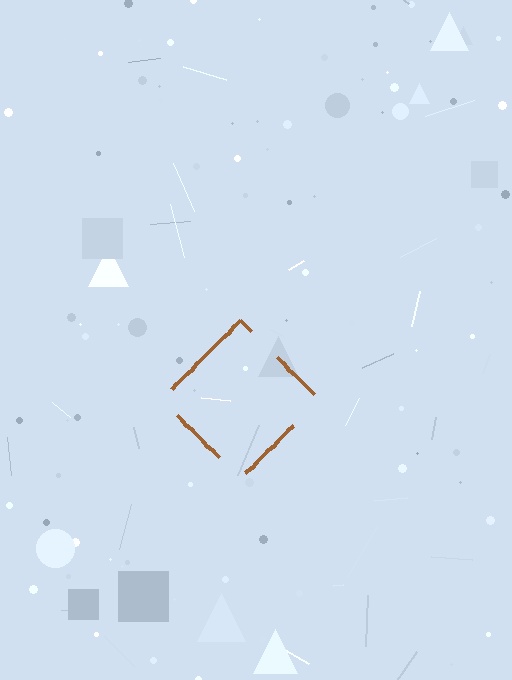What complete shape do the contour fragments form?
The contour fragments form a diamond.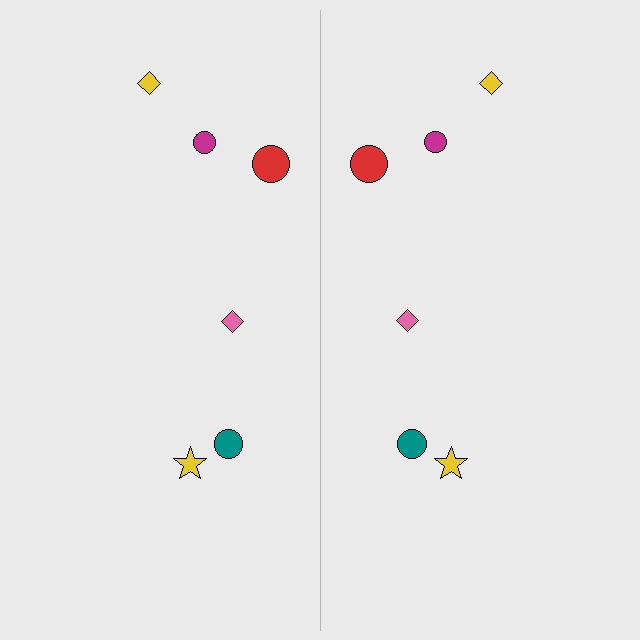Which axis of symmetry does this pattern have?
The pattern has a vertical axis of symmetry running through the center of the image.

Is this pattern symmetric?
Yes, this pattern has bilateral (reflection) symmetry.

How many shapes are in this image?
There are 12 shapes in this image.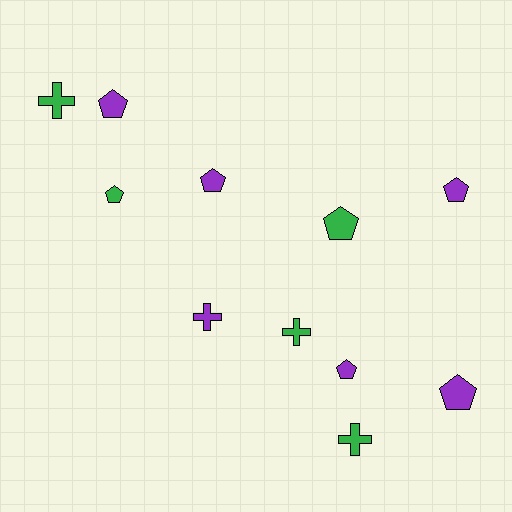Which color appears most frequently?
Purple, with 6 objects.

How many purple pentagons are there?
There are 5 purple pentagons.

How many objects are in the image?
There are 11 objects.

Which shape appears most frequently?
Pentagon, with 7 objects.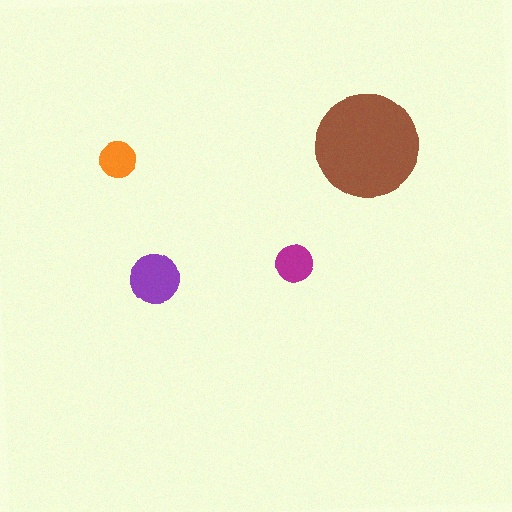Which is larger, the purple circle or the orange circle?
The purple one.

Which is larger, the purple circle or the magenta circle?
The purple one.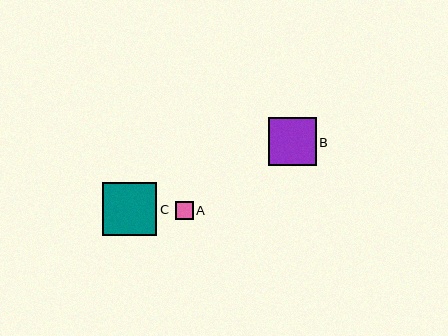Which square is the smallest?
Square A is the smallest with a size of approximately 18 pixels.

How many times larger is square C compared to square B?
Square C is approximately 1.1 times the size of square B.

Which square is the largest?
Square C is the largest with a size of approximately 54 pixels.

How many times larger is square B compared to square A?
Square B is approximately 2.7 times the size of square A.